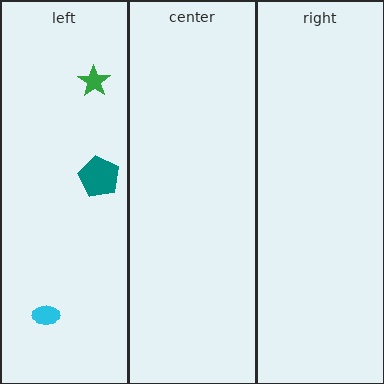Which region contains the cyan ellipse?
The left region.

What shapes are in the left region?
The green star, the cyan ellipse, the teal pentagon.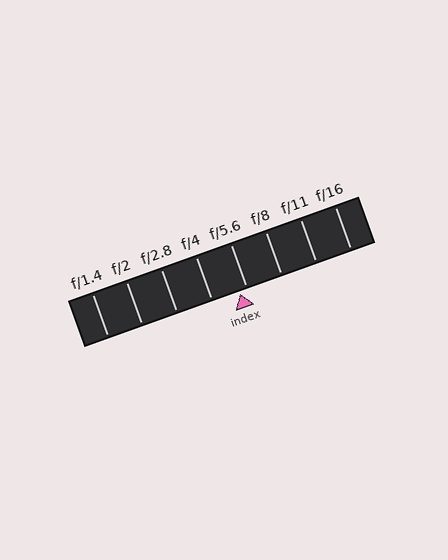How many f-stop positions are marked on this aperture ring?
There are 8 f-stop positions marked.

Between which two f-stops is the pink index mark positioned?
The index mark is between f/4 and f/5.6.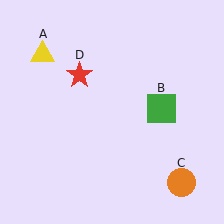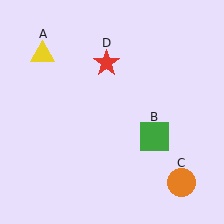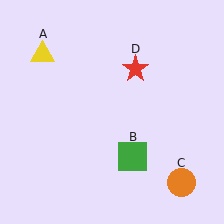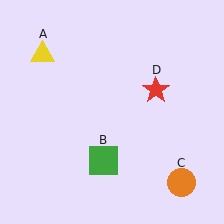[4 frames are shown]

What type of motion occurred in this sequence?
The green square (object B), red star (object D) rotated clockwise around the center of the scene.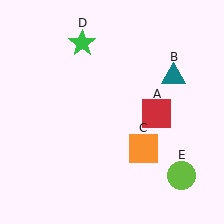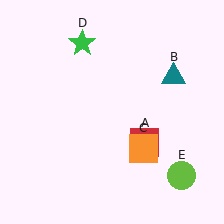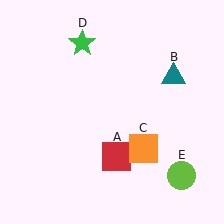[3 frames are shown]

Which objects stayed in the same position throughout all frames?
Teal triangle (object B) and orange square (object C) and green star (object D) and lime circle (object E) remained stationary.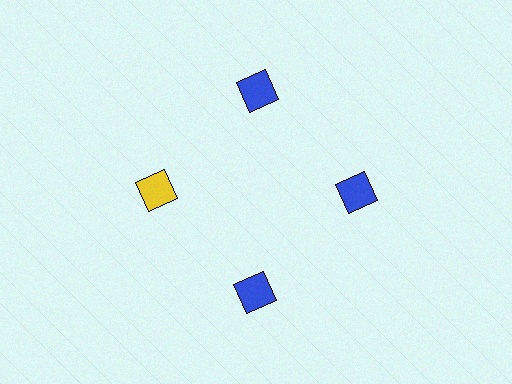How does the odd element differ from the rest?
It has a different color: yellow instead of blue.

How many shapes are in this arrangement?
There are 4 shapes arranged in a ring pattern.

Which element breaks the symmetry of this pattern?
The yellow diamond at roughly the 9 o'clock position breaks the symmetry. All other shapes are blue diamonds.